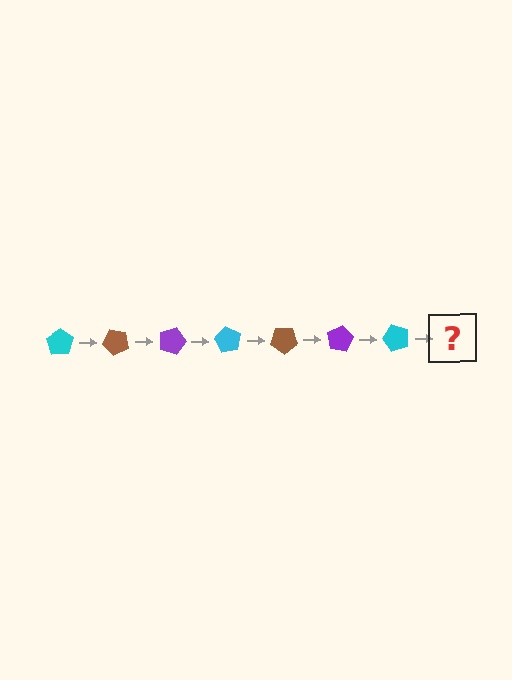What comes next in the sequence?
The next element should be a brown pentagon, rotated 315 degrees from the start.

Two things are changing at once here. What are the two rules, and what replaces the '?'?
The two rules are that it rotates 45 degrees each step and the color cycles through cyan, brown, and purple. The '?' should be a brown pentagon, rotated 315 degrees from the start.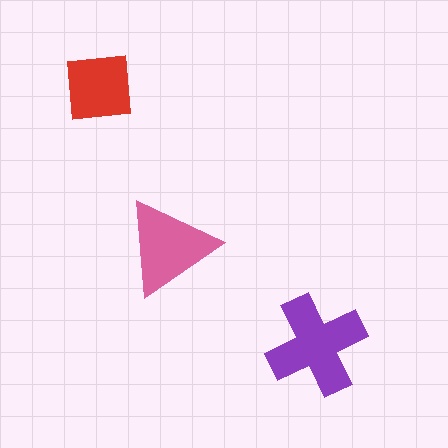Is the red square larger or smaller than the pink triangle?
Smaller.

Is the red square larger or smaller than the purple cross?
Smaller.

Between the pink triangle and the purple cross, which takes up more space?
The purple cross.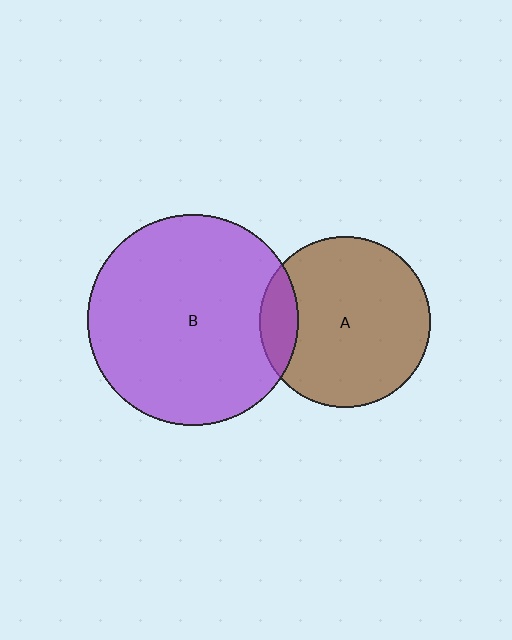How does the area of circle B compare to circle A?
Approximately 1.5 times.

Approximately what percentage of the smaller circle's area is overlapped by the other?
Approximately 15%.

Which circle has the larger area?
Circle B (purple).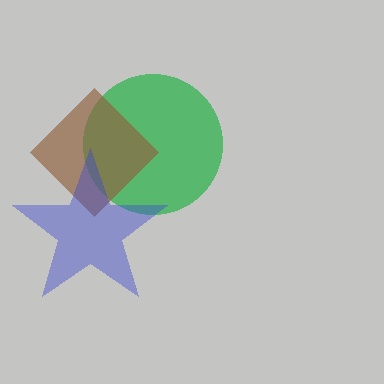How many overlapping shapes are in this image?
There are 3 overlapping shapes in the image.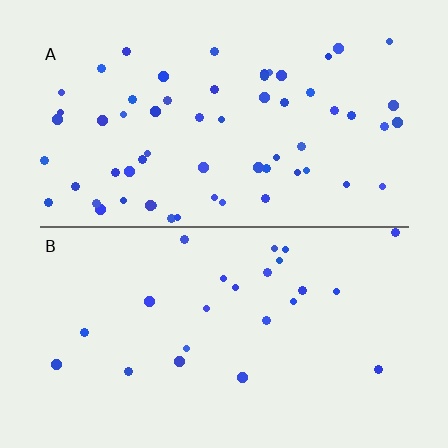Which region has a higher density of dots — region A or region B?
A (the top).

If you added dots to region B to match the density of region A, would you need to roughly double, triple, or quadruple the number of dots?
Approximately triple.